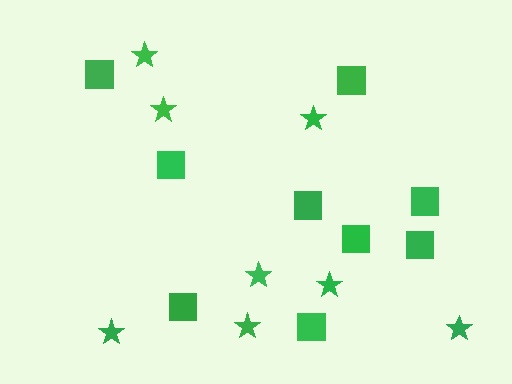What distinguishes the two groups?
There are 2 groups: one group of squares (9) and one group of stars (8).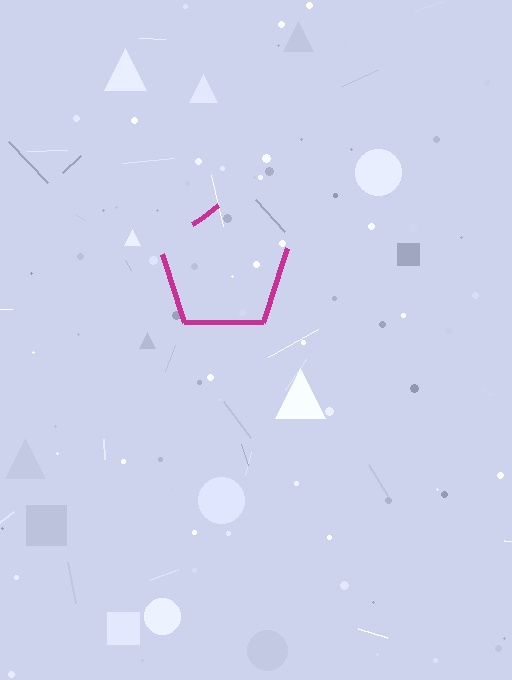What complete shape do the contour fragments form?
The contour fragments form a pentagon.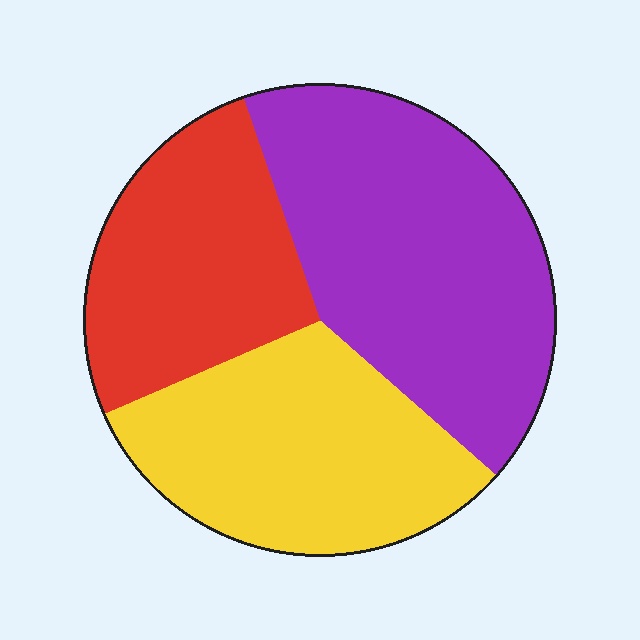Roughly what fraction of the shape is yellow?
Yellow takes up about one third (1/3) of the shape.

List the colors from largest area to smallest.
From largest to smallest: purple, yellow, red.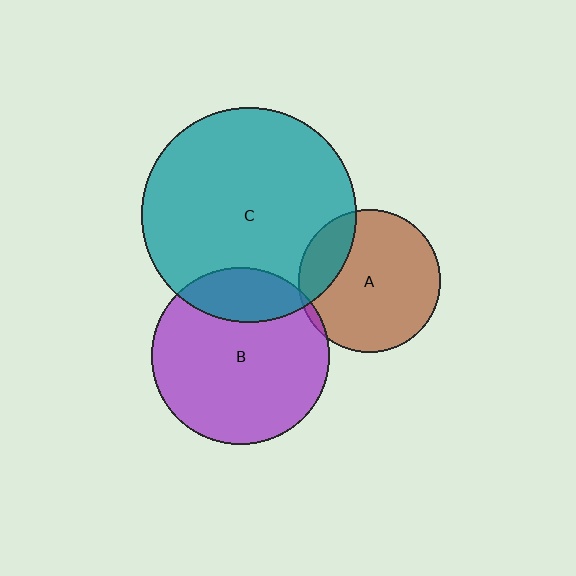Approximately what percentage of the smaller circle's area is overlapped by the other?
Approximately 20%.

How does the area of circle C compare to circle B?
Approximately 1.5 times.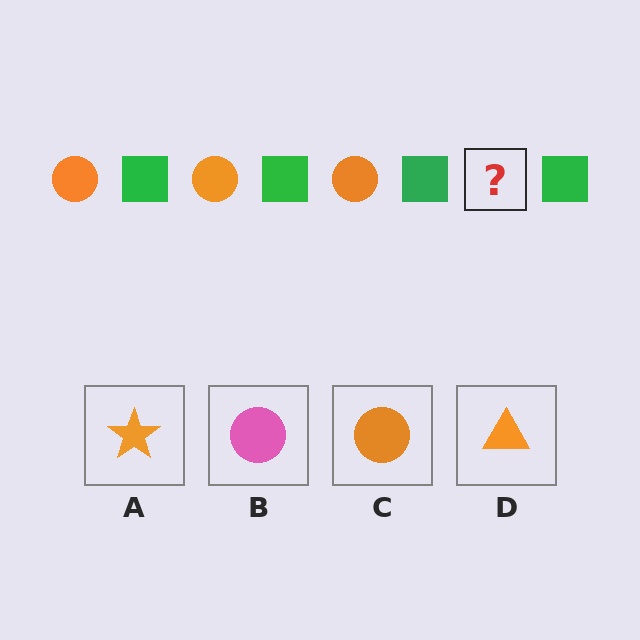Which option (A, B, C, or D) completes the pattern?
C.